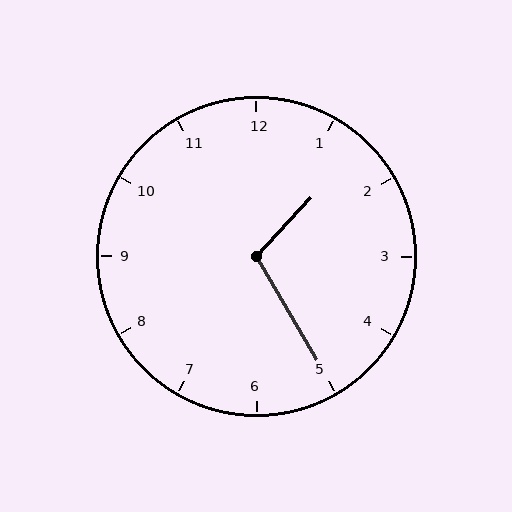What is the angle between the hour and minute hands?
Approximately 108 degrees.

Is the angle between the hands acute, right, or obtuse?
It is obtuse.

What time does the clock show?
1:25.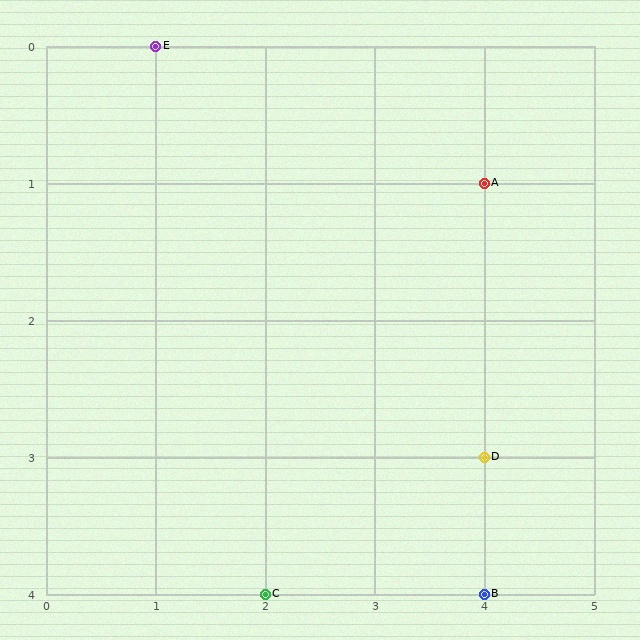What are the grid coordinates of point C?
Point C is at grid coordinates (2, 4).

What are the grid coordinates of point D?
Point D is at grid coordinates (4, 3).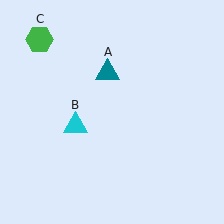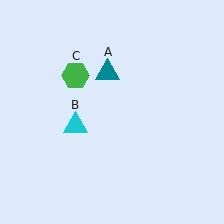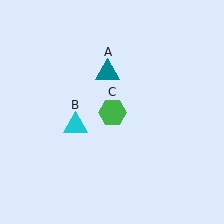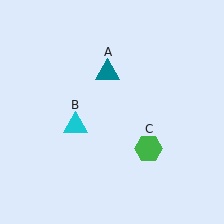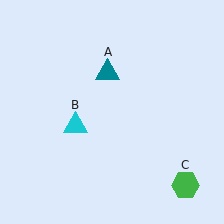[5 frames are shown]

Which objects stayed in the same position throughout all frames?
Teal triangle (object A) and cyan triangle (object B) remained stationary.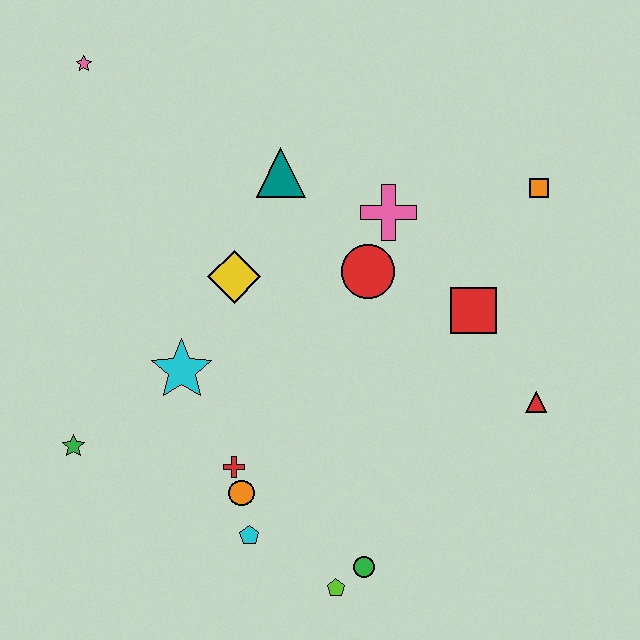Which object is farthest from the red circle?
The pink star is farthest from the red circle.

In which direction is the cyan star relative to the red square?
The cyan star is to the left of the red square.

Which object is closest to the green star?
The cyan star is closest to the green star.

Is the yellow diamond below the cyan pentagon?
No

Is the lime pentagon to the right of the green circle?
No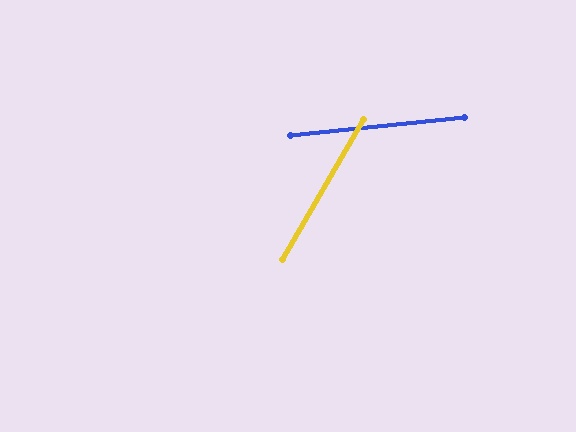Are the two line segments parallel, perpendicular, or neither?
Neither parallel nor perpendicular — they differ by about 54°.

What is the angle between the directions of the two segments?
Approximately 54 degrees.